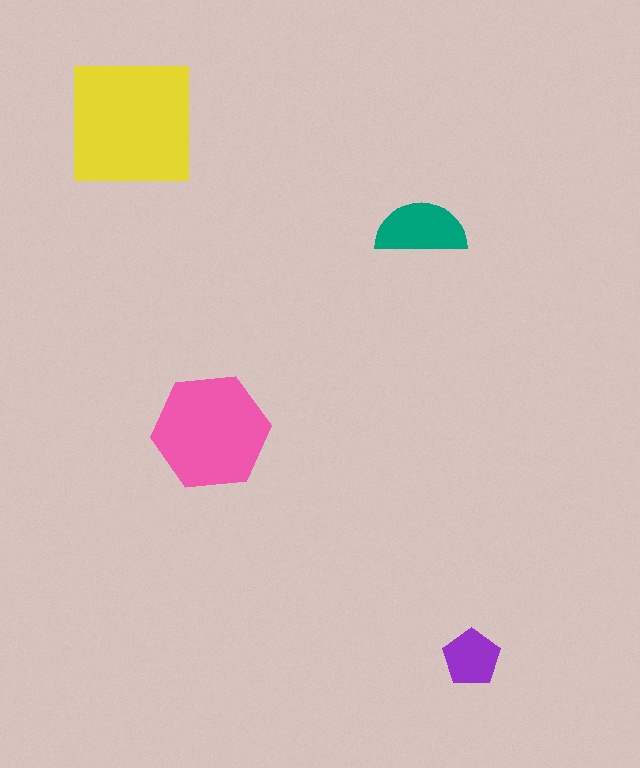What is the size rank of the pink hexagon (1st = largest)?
2nd.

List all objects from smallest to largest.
The purple pentagon, the teal semicircle, the pink hexagon, the yellow square.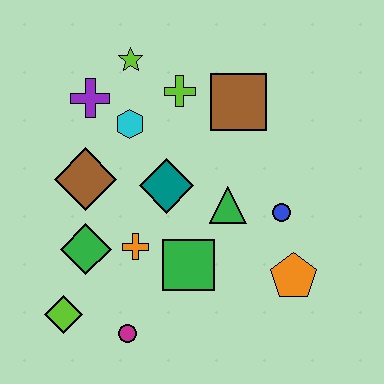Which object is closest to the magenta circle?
The lime diamond is closest to the magenta circle.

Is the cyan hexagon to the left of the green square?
Yes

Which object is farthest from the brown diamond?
The orange pentagon is farthest from the brown diamond.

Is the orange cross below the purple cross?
Yes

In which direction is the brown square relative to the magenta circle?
The brown square is above the magenta circle.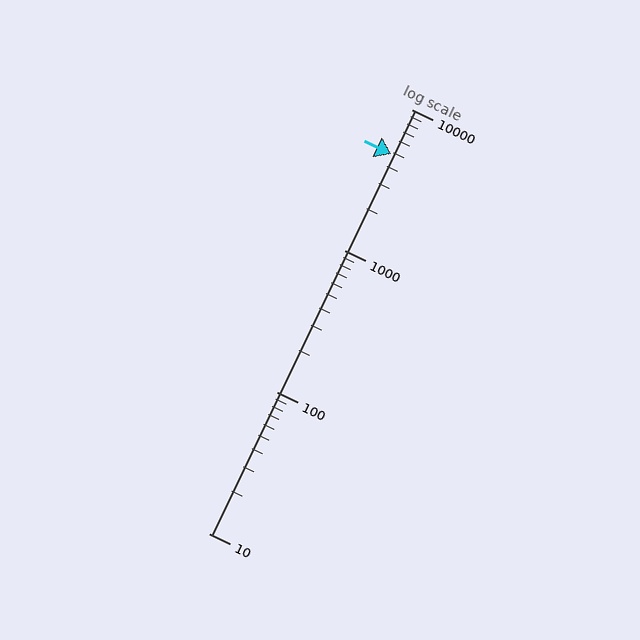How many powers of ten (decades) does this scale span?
The scale spans 3 decades, from 10 to 10000.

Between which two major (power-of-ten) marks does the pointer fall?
The pointer is between 1000 and 10000.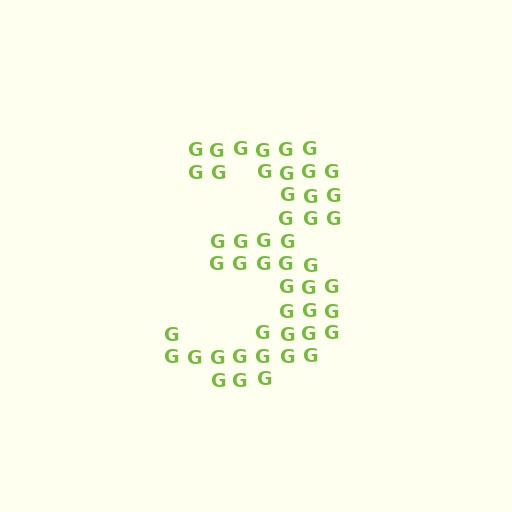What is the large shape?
The large shape is the digit 3.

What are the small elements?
The small elements are letter G's.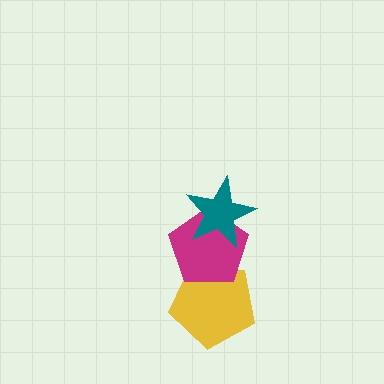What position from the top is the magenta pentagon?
The magenta pentagon is 2nd from the top.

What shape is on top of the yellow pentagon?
The magenta pentagon is on top of the yellow pentagon.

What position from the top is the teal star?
The teal star is 1st from the top.